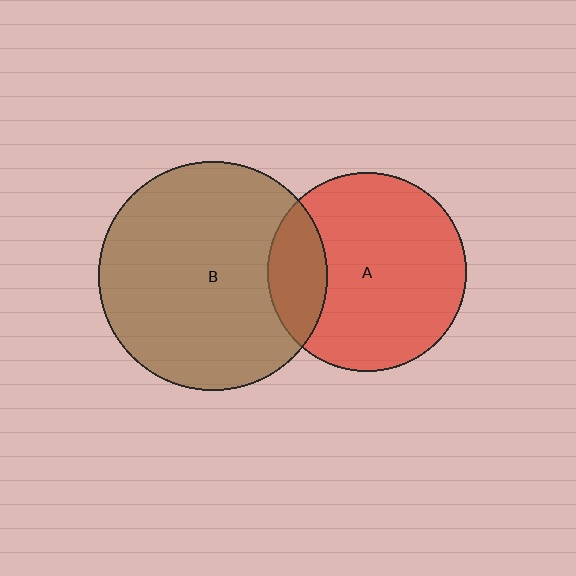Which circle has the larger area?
Circle B (brown).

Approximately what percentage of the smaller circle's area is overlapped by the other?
Approximately 20%.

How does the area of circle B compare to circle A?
Approximately 1.3 times.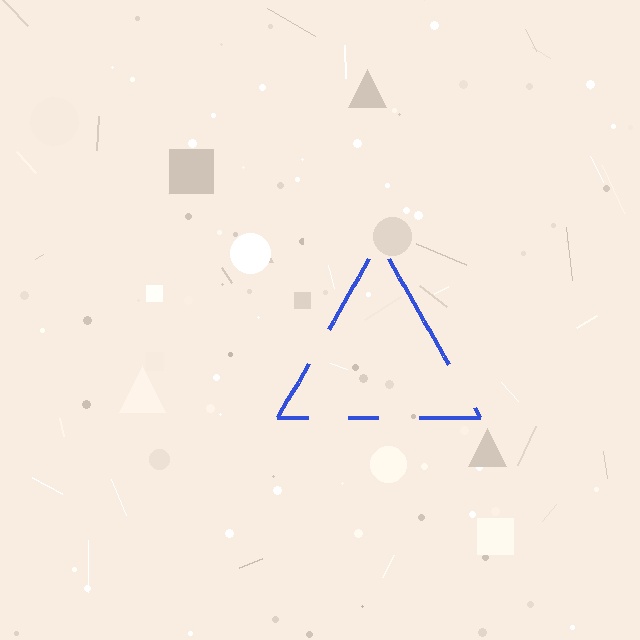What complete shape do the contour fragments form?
The contour fragments form a triangle.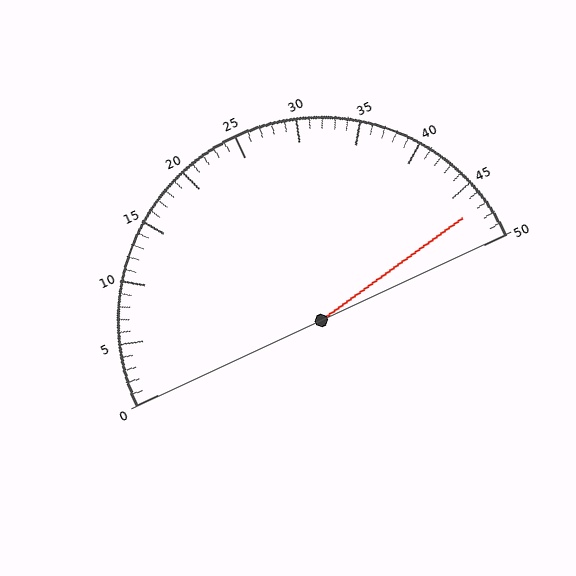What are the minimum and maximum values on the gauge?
The gauge ranges from 0 to 50.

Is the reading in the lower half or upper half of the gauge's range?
The reading is in the upper half of the range (0 to 50).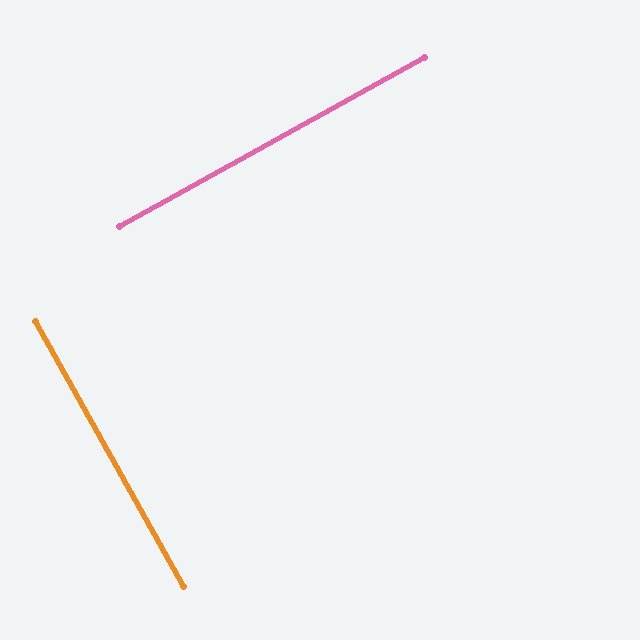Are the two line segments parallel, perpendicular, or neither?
Perpendicular — they meet at approximately 90°.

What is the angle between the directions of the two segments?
Approximately 90 degrees.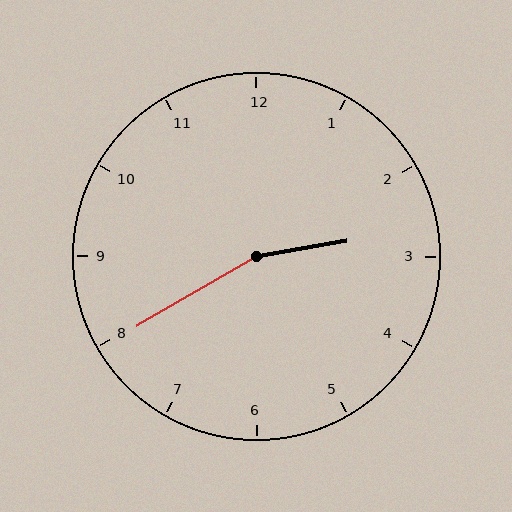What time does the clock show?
2:40.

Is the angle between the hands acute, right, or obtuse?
It is obtuse.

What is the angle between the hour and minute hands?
Approximately 160 degrees.